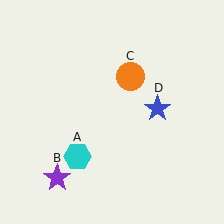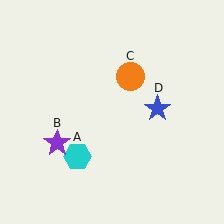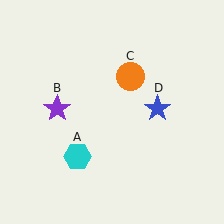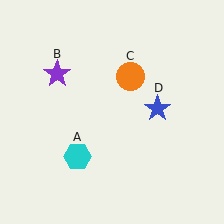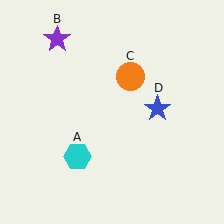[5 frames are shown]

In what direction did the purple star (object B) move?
The purple star (object B) moved up.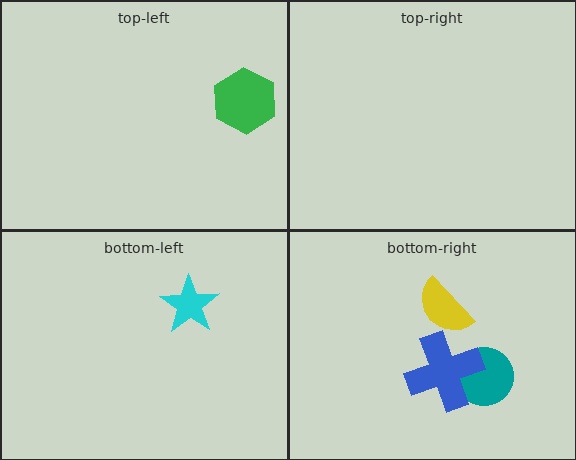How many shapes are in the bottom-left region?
1.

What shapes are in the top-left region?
The green hexagon.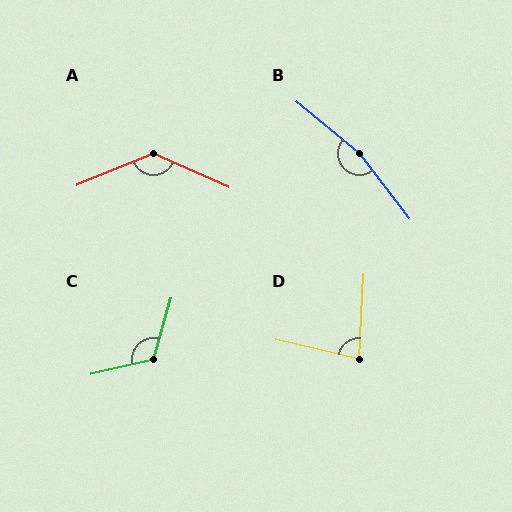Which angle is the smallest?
D, at approximately 80 degrees.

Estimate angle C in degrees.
Approximately 119 degrees.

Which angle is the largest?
B, at approximately 167 degrees.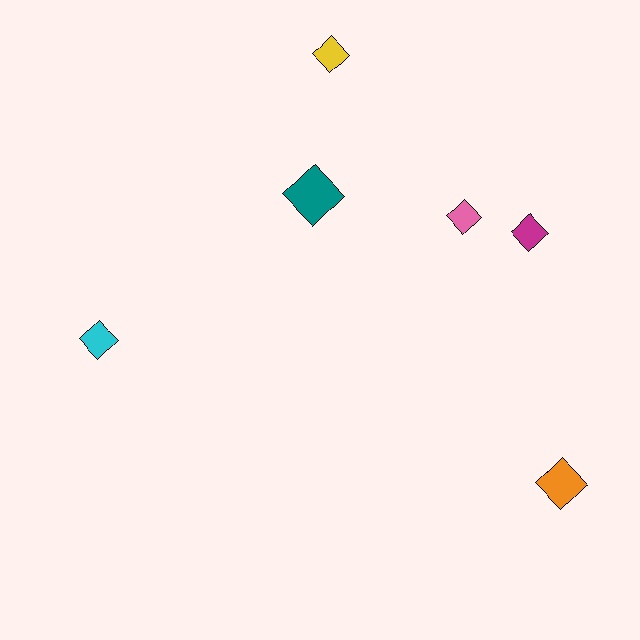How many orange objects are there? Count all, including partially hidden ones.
There is 1 orange object.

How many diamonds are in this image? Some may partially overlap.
There are 6 diamonds.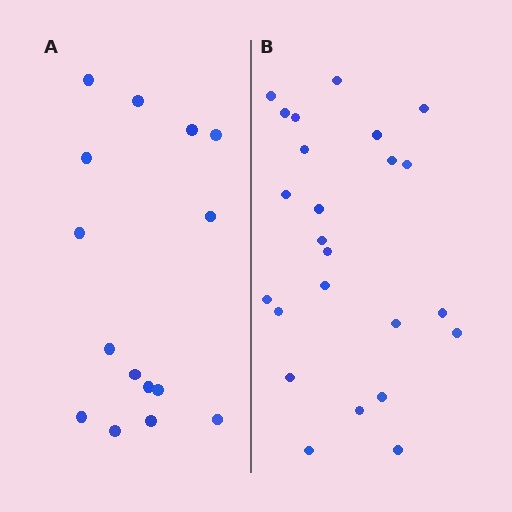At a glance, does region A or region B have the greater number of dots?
Region B (the right region) has more dots.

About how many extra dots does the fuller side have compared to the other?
Region B has roughly 8 or so more dots than region A.